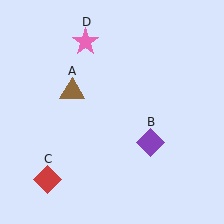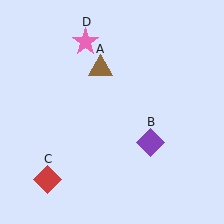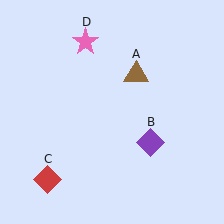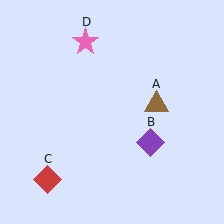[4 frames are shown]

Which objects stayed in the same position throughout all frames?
Purple diamond (object B) and red diamond (object C) and pink star (object D) remained stationary.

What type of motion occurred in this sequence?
The brown triangle (object A) rotated clockwise around the center of the scene.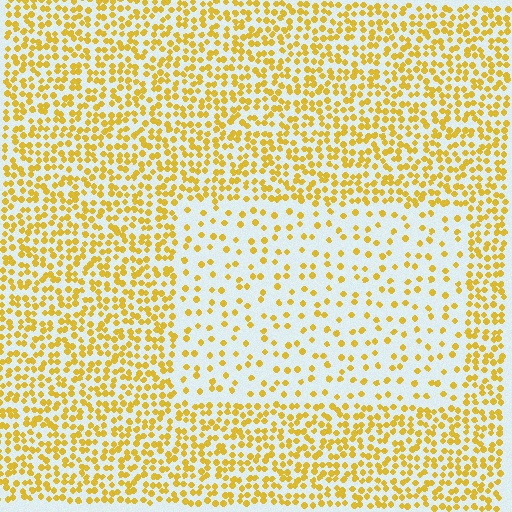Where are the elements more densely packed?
The elements are more densely packed outside the rectangle boundary.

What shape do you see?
I see a rectangle.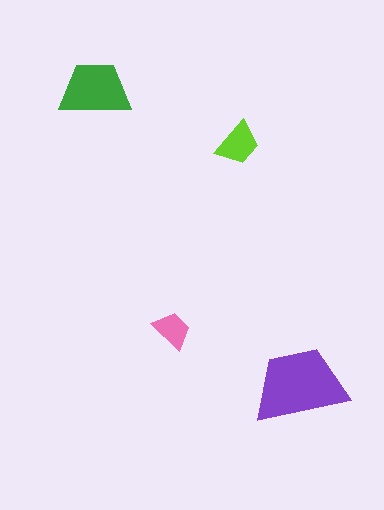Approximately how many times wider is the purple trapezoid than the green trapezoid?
About 1.5 times wider.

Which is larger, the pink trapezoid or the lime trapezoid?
The lime one.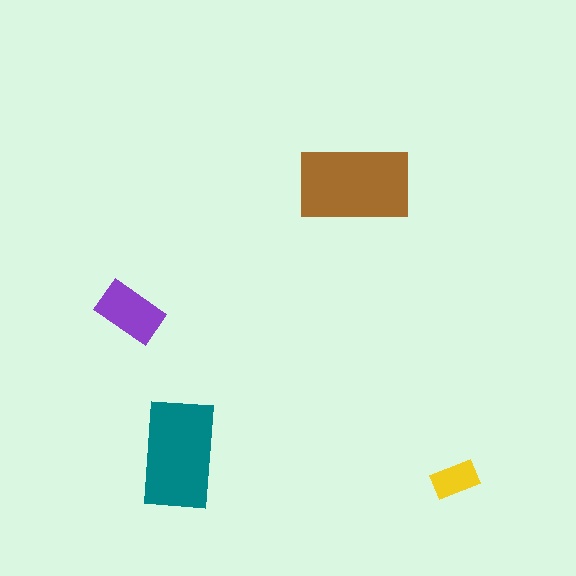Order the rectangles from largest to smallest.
the brown one, the teal one, the purple one, the yellow one.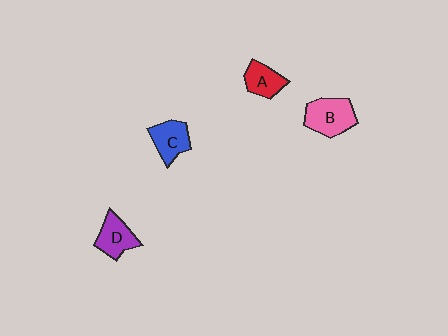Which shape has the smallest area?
Shape A (red).